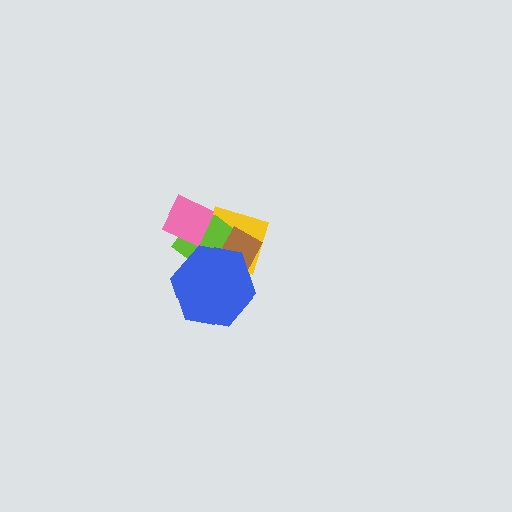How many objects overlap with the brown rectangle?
3 objects overlap with the brown rectangle.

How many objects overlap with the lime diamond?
4 objects overlap with the lime diamond.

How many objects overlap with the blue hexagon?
3 objects overlap with the blue hexagon.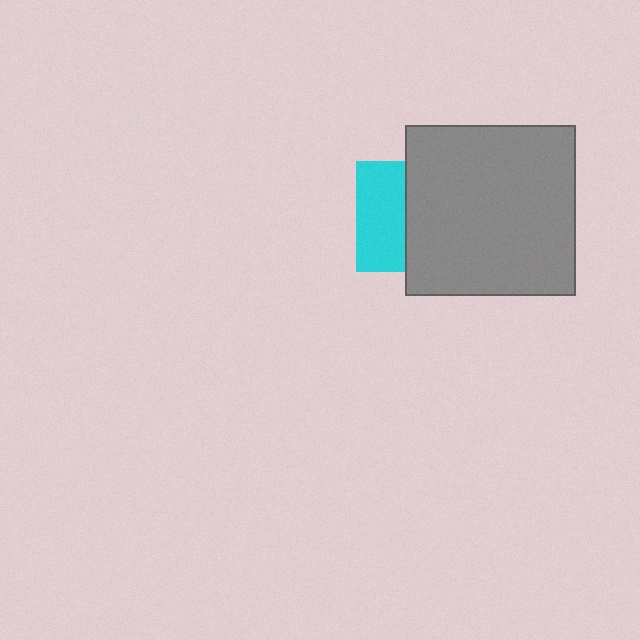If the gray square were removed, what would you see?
You would see the complete cyan square.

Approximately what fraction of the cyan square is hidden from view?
Roughly 55% of the cyan square is hidden behind the gray square.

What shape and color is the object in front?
The object in front is a gray square.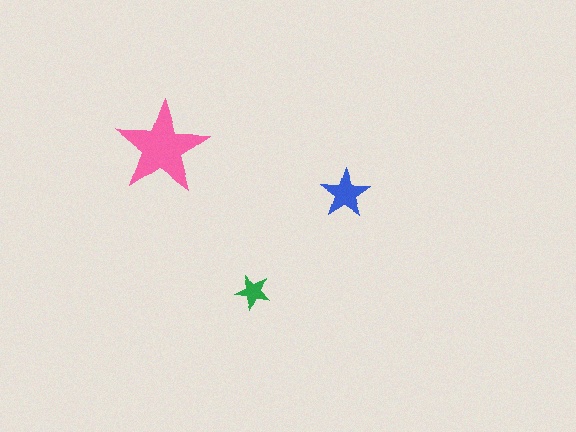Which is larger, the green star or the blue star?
The blue one.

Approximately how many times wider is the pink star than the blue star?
About 2 times wider.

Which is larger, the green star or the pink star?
The pink one.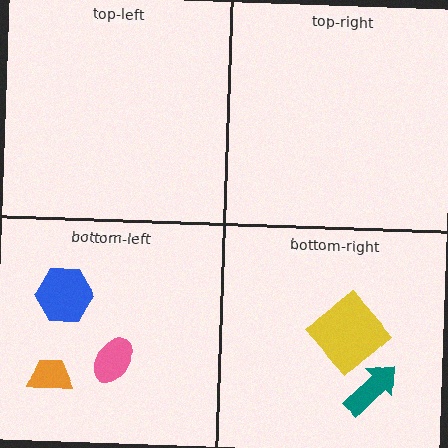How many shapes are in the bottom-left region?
3.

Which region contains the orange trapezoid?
The bottom-left region.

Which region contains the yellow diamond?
The bottom-right region.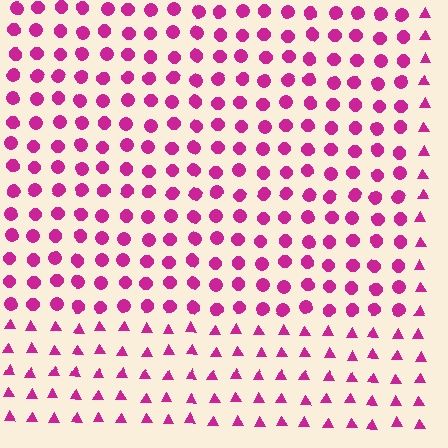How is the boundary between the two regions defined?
The boundary is defined by a change in element shape: circles inside vs. triangles outside. All elements share the same color and spacing.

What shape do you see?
I see a rectangle.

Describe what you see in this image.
The image is filled with small magenta elements arranged in a uniform grid. A rectangle-shaped region contains circles, while the surrounding area contains triangles. The boundary is defined purely by the change in element shape.